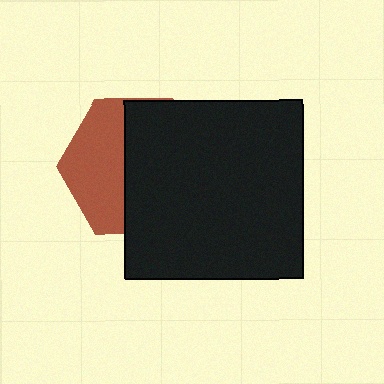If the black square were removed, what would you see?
You would see the complete brown hexagon.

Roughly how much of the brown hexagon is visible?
A small part of it is visible (roughly 41%).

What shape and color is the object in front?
The object in front is a black square.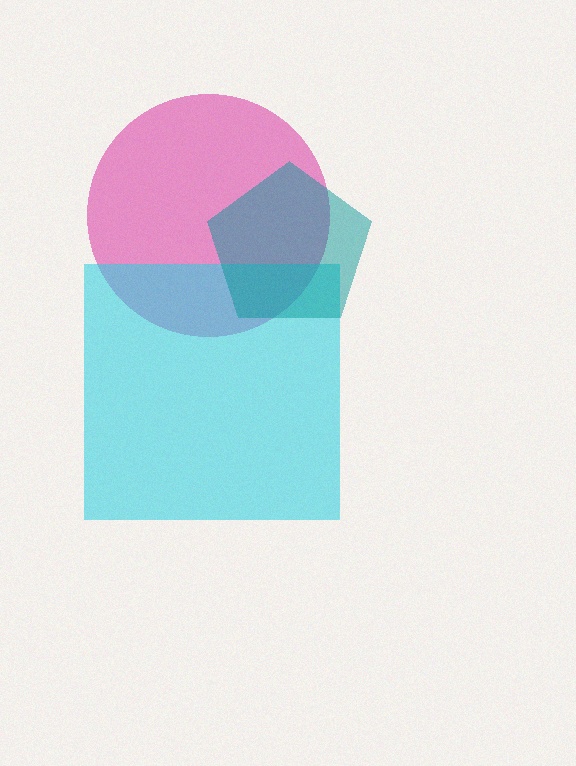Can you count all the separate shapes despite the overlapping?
Yes, there are 3 separate shapes.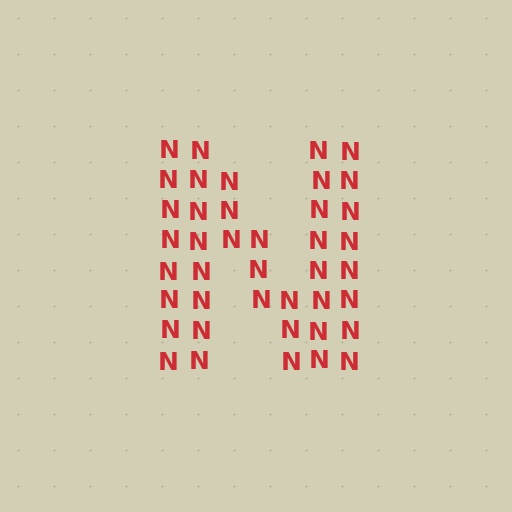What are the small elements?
The small elements are letter N's.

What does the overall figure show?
The overall figure shows the letter N.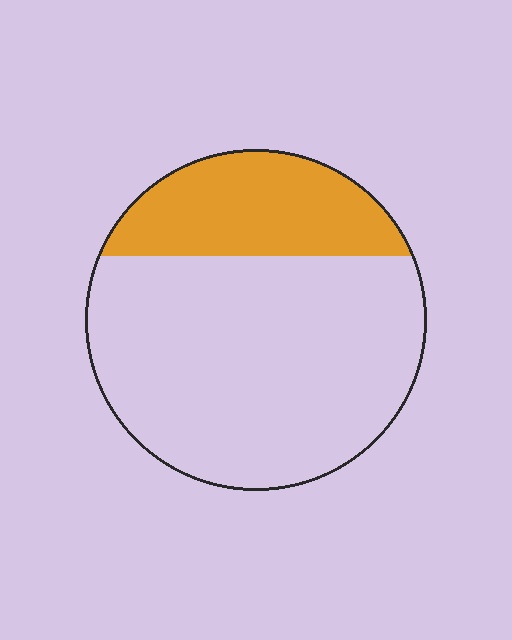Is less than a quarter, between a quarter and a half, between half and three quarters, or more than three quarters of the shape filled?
Between a quarter and a half.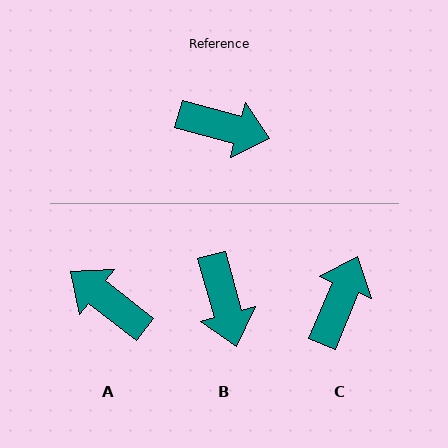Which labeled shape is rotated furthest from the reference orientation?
A, about 157 degrees away.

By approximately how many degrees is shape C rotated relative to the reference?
Approximately 83 degrees counter-clockwise.